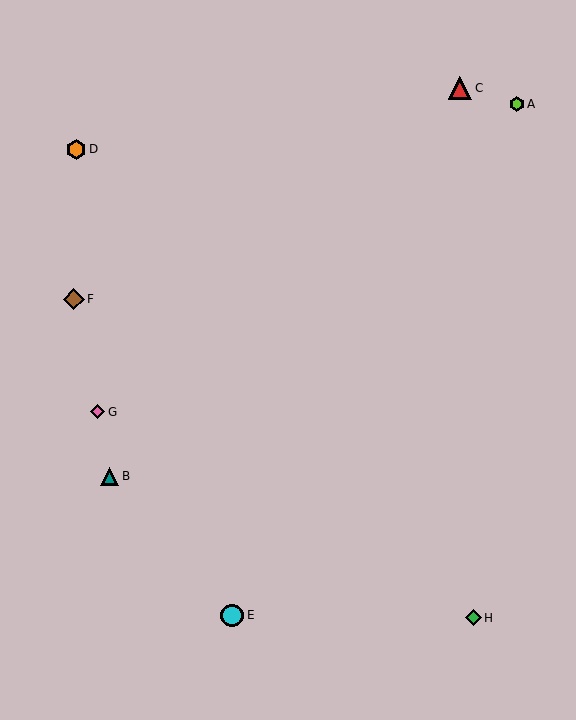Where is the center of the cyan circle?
The center of the cyan circle is at (232, 616).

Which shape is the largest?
The red triangle (labeled C) is the largest.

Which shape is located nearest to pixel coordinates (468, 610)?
The green diamond (labeled H) at (473, 618) is nearest to that location.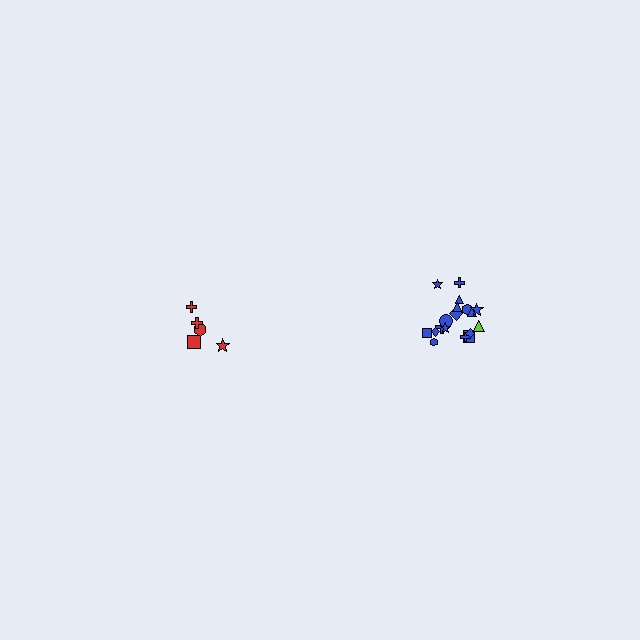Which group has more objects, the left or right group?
The right group.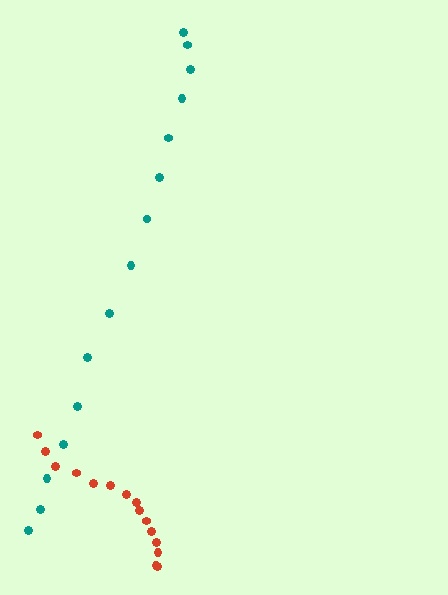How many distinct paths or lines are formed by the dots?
There are 2 distinct paths.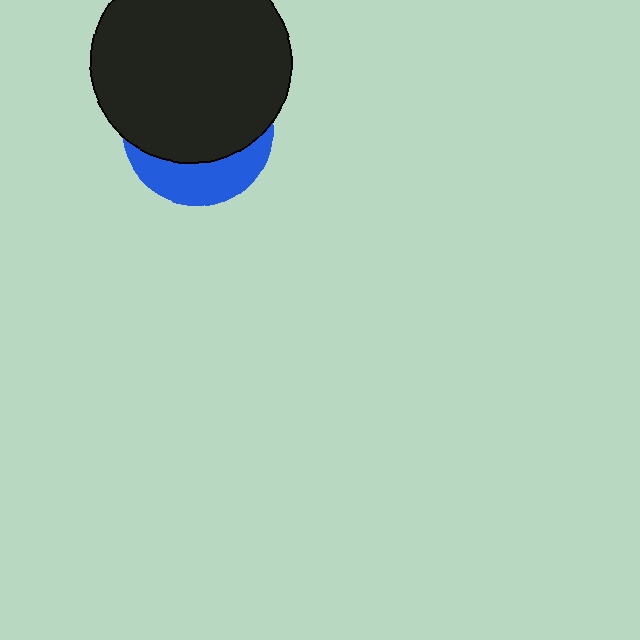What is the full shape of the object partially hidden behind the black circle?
The partially hidden object is a blue circle.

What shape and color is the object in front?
The object in front is a black circle.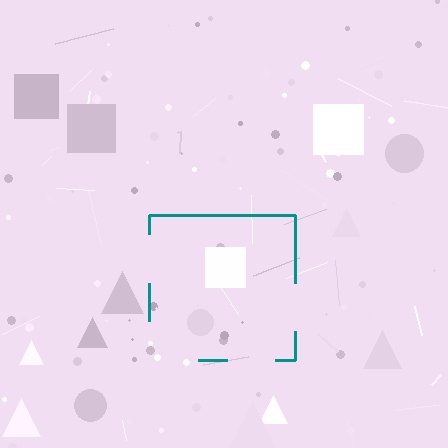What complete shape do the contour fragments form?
The contour fragments form a square.